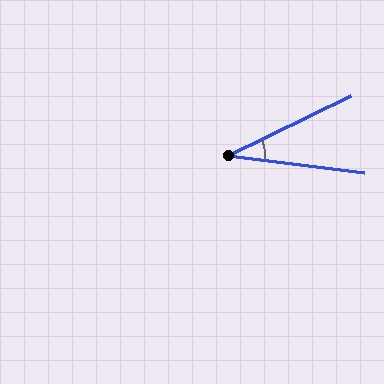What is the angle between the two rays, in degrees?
Approximately 33 degrees.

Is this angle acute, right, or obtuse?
It is acute.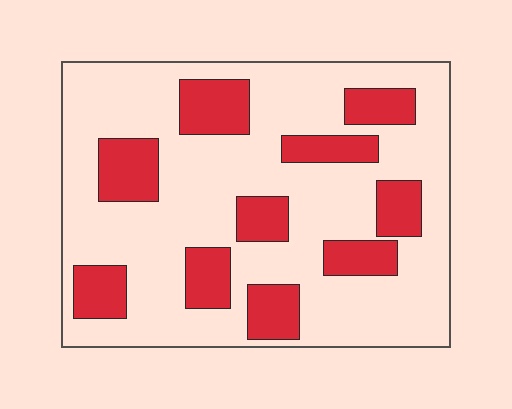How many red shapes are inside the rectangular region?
10.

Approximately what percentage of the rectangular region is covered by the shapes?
Approximately 25%.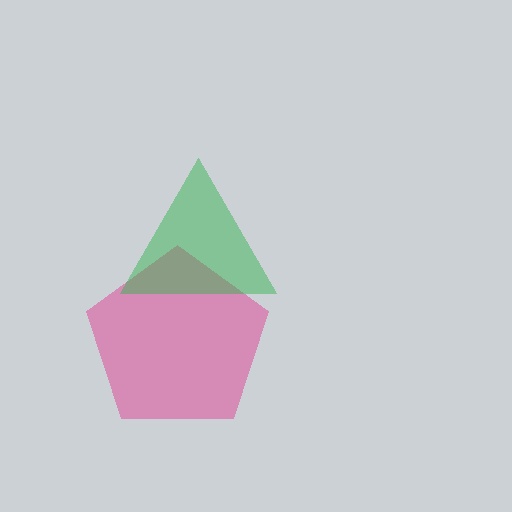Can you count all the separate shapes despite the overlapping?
Yes, there are 2 separate shapes.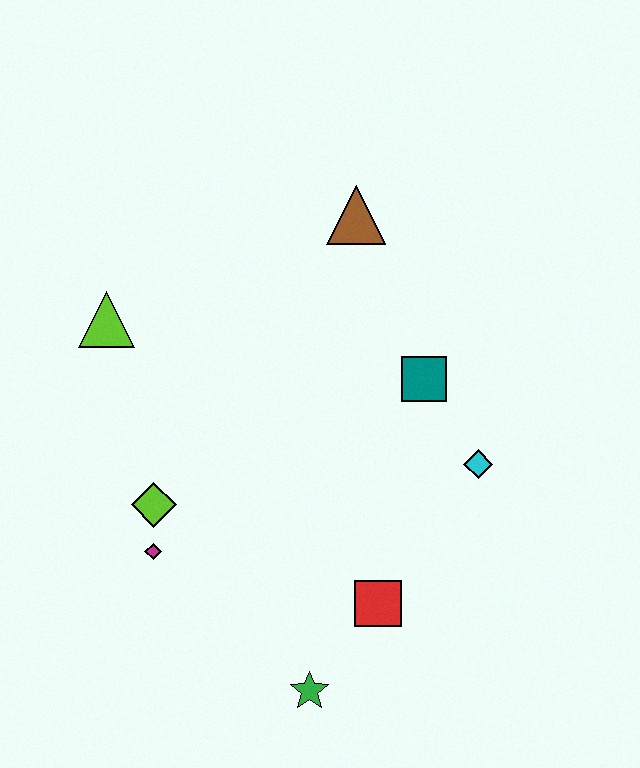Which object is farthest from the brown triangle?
The green star is farthest from the brown triangle.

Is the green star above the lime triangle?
No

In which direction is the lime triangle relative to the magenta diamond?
The lime triangle is above the magenta diamond.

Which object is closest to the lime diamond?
The magenta diamond is closest to the lime diamond.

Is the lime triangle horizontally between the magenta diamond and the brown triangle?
No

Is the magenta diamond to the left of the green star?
Yes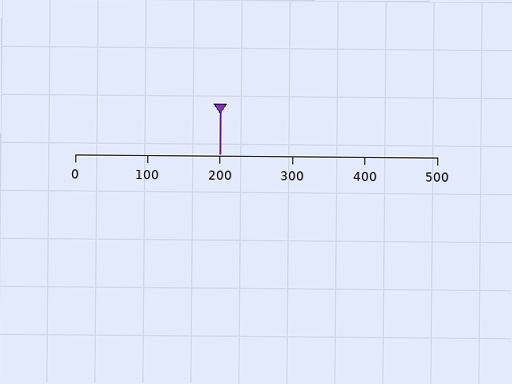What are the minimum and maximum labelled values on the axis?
The axis runs from 0 to 500.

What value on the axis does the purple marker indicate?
The marker indicates approximately 200.